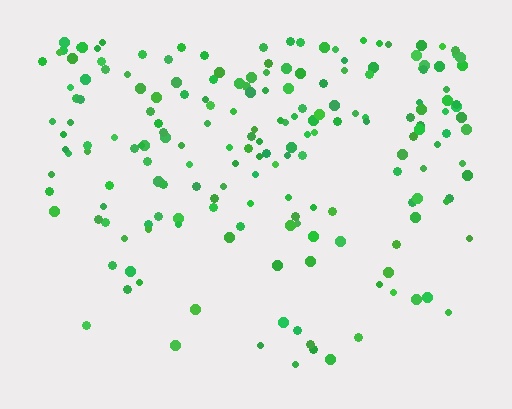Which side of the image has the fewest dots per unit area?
The bottom.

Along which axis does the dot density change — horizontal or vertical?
Vertical.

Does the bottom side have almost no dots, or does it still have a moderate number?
Still a moderate number, just noticeably fewer than the top.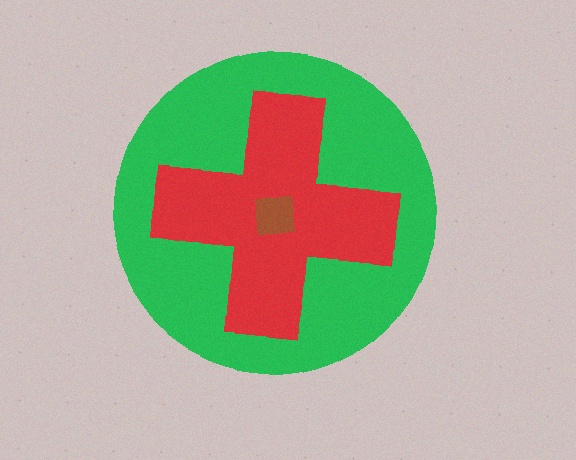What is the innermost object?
The brown square.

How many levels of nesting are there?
3.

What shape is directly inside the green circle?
The red cross.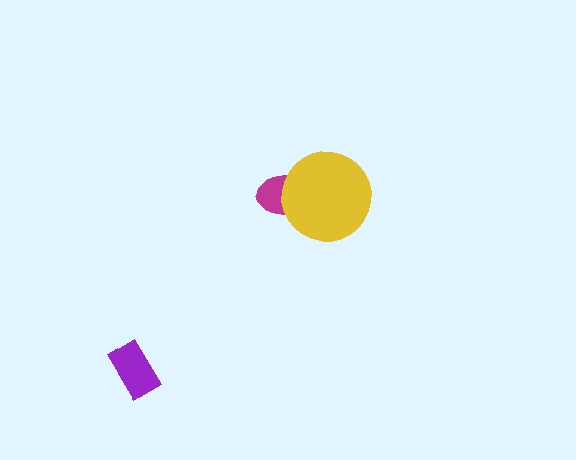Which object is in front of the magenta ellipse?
The yellow circle is in front of the magenta ellipse.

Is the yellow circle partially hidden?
No, no other shape covers it.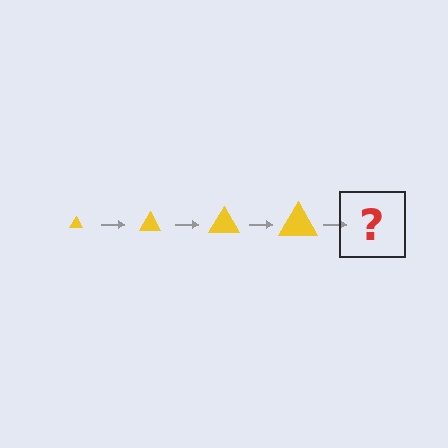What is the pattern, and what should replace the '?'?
The pattern is that the triangle gets progressively larger each step. The '?' should be a yellow triangle, larger than the previous one.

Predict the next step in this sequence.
The next step is a yellow triangle, larger than the previous one.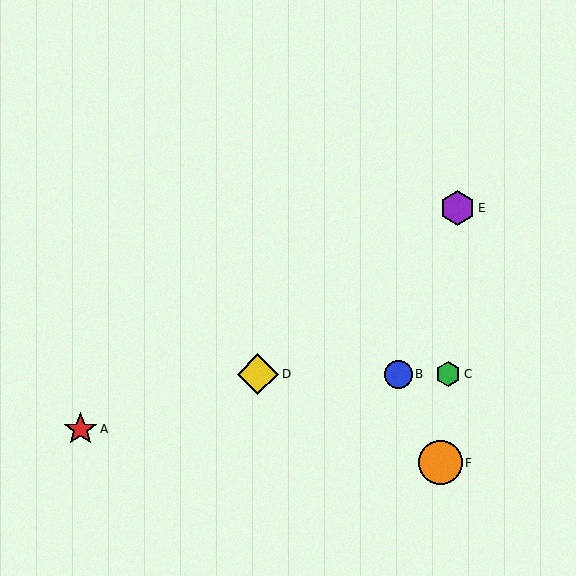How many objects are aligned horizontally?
3 objects (B, C, D) are aligned horizontally.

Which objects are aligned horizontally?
Objects B, C, D are aligned horizontally.